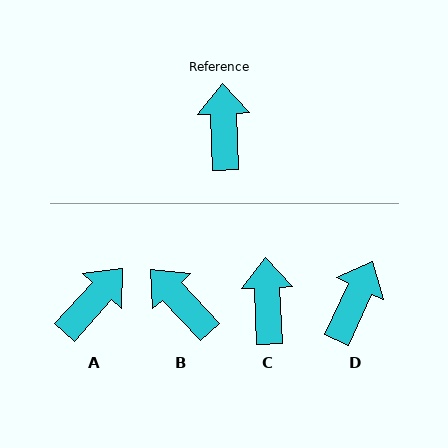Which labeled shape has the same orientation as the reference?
C.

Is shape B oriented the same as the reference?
No, it is off by about 41 degrees.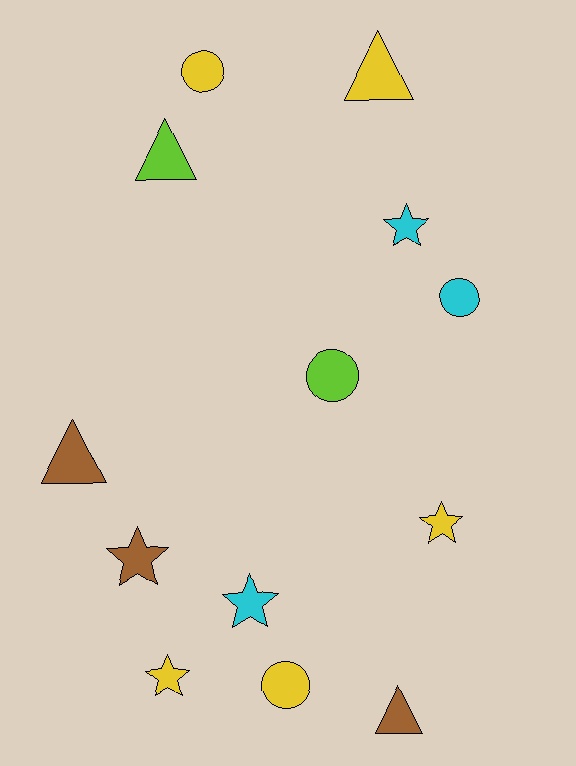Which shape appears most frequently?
Star, with 5 objects.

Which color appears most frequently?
Yellow, with 5 objects.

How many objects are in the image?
There are 13 objects.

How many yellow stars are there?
There are 2 yellow stars.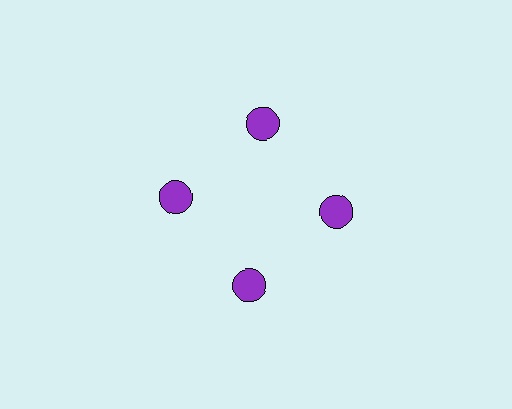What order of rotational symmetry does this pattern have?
This pattern has 4-fold rotational symmetry.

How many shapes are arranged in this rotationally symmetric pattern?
There are 4 shapes, arranged in 4 groups of 1.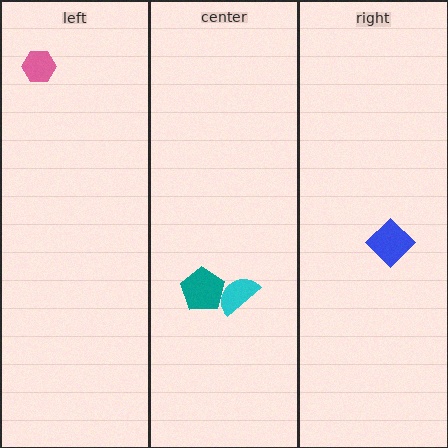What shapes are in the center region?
The teal pentagon, the cyan semicircle.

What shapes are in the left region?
The pink hexagon.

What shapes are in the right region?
The blue diamond.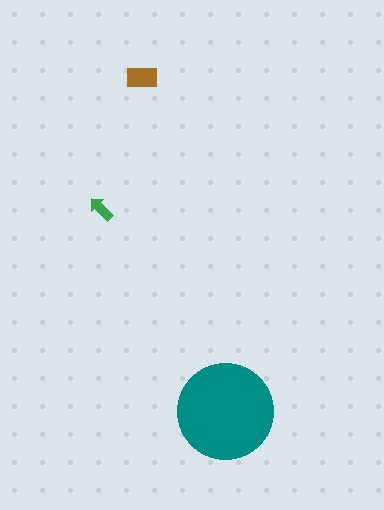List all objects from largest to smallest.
The teal circle, the brown rectangle, the green arrow.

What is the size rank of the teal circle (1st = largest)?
1st.